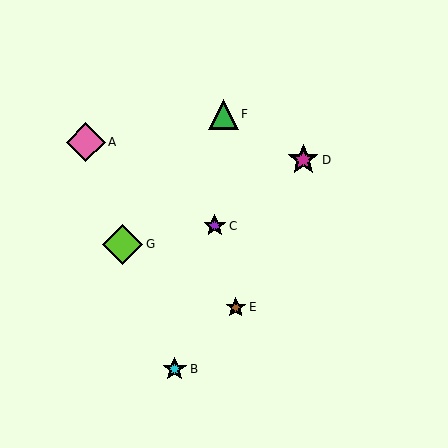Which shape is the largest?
The lime diamond (labeled G) is the largest.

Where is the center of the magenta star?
The center of the magenta star is at (303, 160).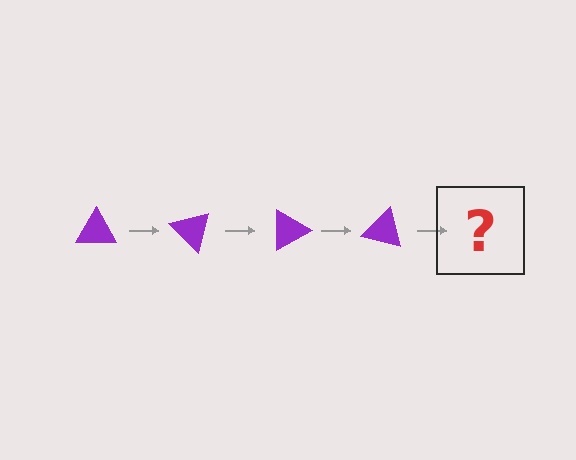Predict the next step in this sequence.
The next step is a purple triangle rotated 180 degrees.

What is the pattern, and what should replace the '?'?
The pattern is that the triangle rotates 45 degrees each step. The '?' should be a purple triangle rotated 180 degrees.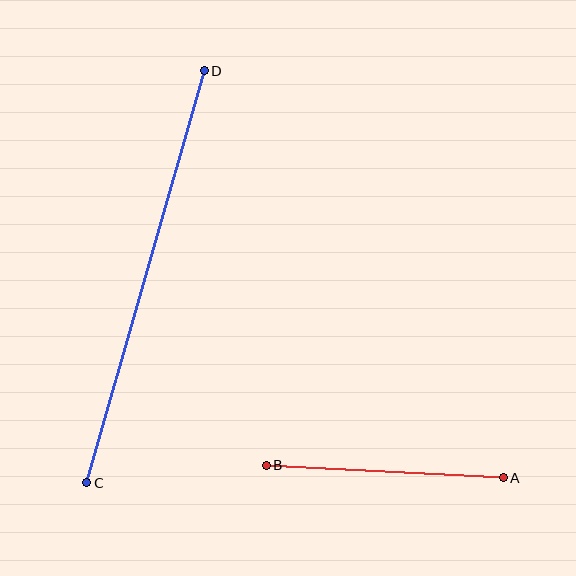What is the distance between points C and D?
The distance is approximately 428 pixels.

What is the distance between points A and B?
The distance is approximately 237 pixels.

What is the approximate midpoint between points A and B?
The midpoint is at approximately (385, 471) pixels.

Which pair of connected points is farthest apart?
Points C and D are farthest apart.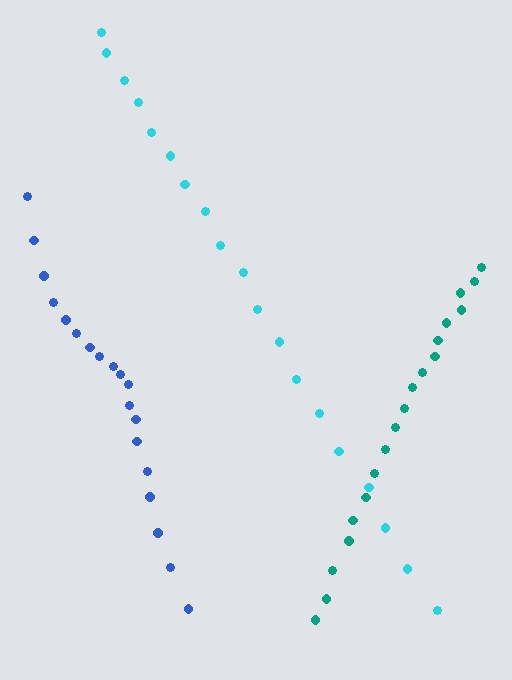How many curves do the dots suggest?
There are 3 distinct paths.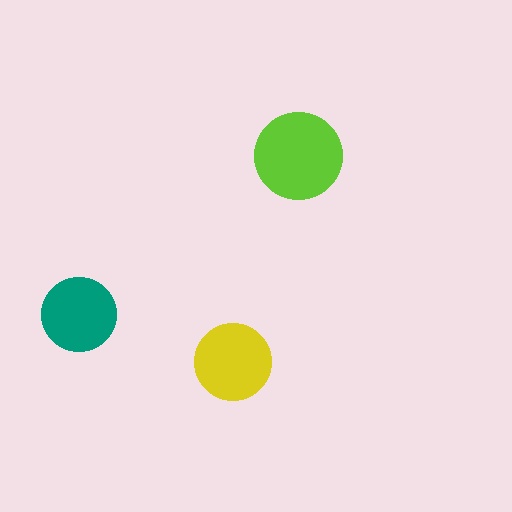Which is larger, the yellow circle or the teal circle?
The yellow one.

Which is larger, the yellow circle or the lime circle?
The lime one.